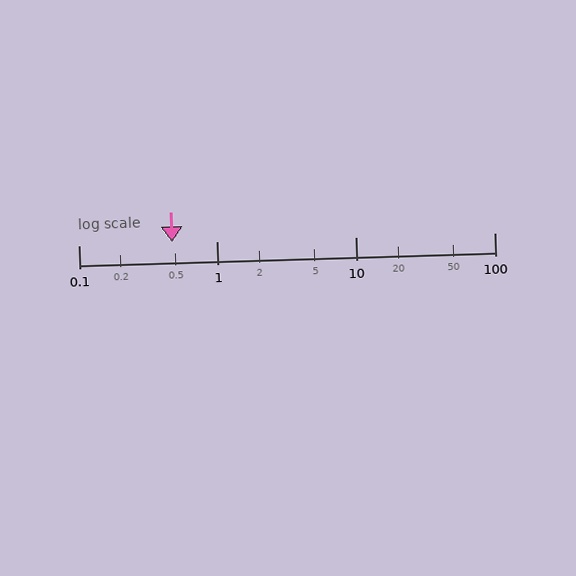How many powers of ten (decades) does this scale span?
The scale spans 3 decades, from 0.1 to 100.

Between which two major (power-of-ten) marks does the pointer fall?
The pointer is between 0.1 and 1.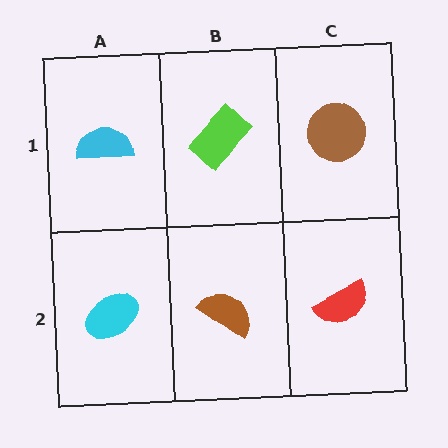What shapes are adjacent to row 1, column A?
A cyan ellipse (row 2, column A), a lime rectangle (row 1, column B).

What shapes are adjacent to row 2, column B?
A lime rectangle (row 1, column B), a cyan ellipse (row 2, column A), a red semicircle (row 2, column C).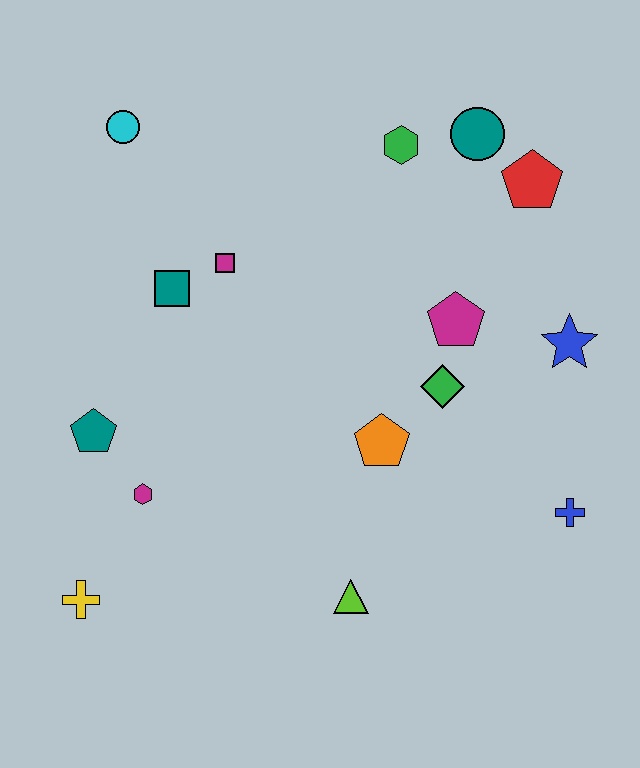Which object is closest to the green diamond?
The magenta pentagon is closest to the green diamond.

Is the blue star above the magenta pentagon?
No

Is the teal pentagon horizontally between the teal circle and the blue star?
No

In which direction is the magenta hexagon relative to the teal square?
The magenta hexagon is below the teal square.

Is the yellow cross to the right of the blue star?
No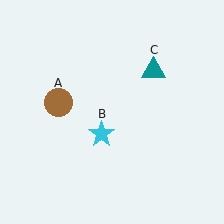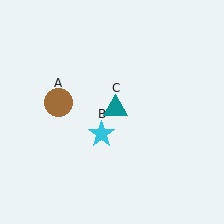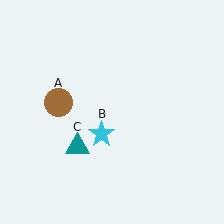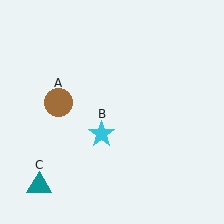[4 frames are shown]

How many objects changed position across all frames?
1 object changed position: teal triangle (object C).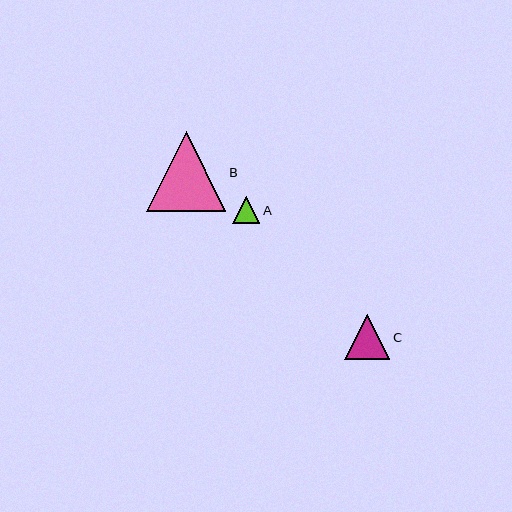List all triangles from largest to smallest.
From largest to smallest: B, C, A.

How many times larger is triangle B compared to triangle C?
Triangle B is approximately 1.8 times the size of triangle C.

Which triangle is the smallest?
Triangle A is the smallest with a size of approximately 27 pixels.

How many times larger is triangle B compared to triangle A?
Triangle B is approximately 2.9 times the size of triangle A.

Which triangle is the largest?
Triangle B is the largest with a size of approximately 79 pixels.